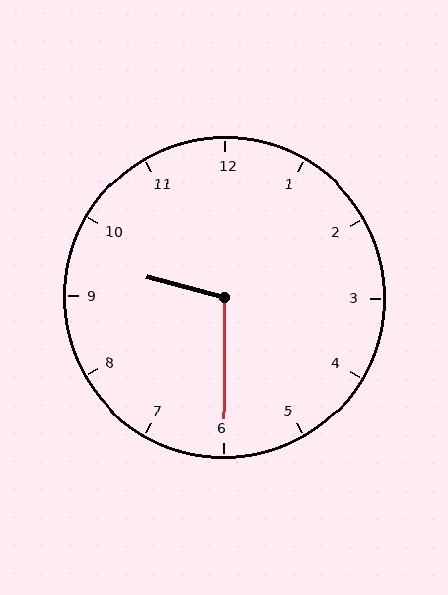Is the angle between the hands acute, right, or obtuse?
It is obtuse.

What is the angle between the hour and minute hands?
Approximately 105 degrees.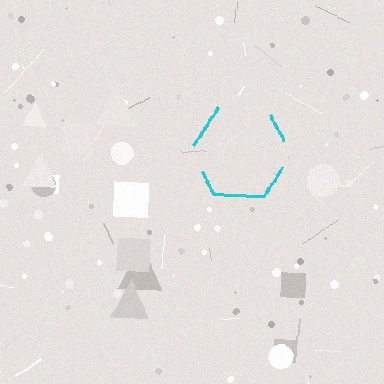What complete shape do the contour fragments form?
The contour fragments form a hexagon.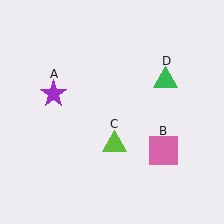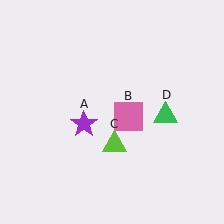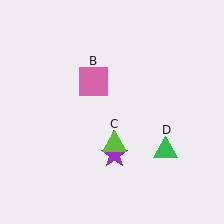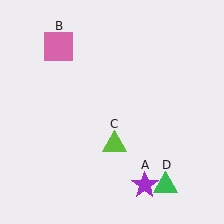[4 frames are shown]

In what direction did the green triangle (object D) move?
The green triangle (object D) moved down.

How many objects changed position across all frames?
3 objects changed position: purple star (object A), pink square (object B), green triangle (object D).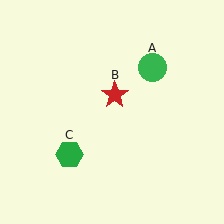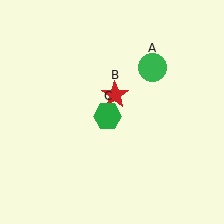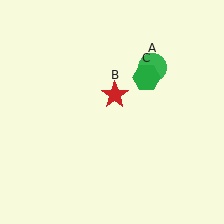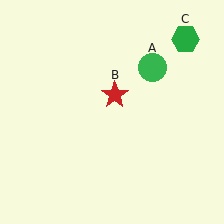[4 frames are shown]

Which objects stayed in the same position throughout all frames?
Green circle (object A) and red star (object B) remained stationary.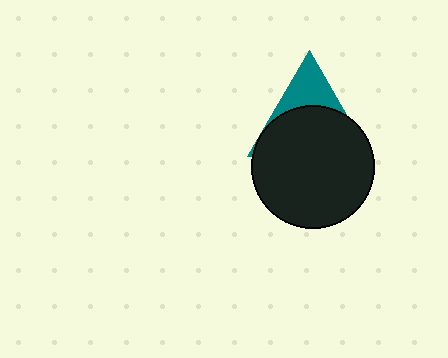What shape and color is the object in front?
The object in front is a black circle.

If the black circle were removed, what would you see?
You would see the complete teal triangle.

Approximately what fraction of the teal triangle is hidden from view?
Roughly 68% of the teal triangle is hidden behind the black circle.